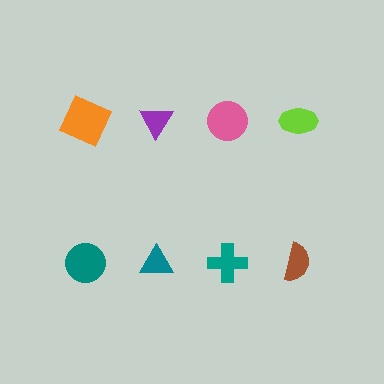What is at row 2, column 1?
A teal circle.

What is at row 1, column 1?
An orange square.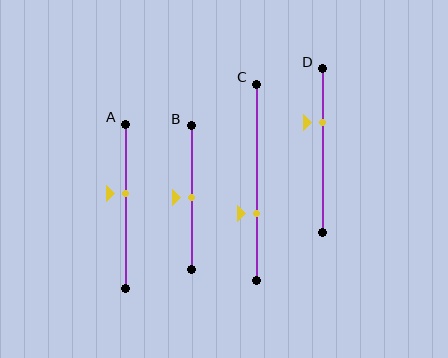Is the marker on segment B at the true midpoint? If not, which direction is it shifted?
Yes, the marker on segment B is at the true midpoint.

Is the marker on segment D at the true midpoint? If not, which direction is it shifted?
No, the marker on segment D is shifted upward by about 17% of the segment length.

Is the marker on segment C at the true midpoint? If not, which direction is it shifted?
No, the marker on segment C is shifted downward by about 16% of the segment length.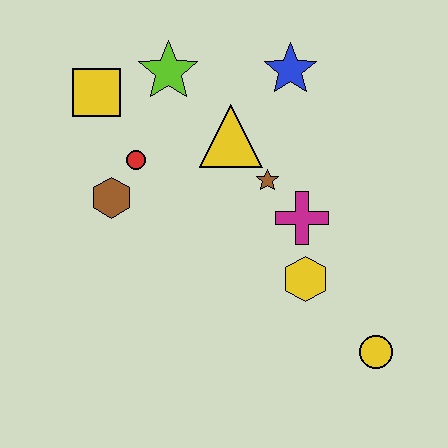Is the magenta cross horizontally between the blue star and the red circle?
No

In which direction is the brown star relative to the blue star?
The brown star is below the blue star.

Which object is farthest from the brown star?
The yellow circle is farthest from the brown star.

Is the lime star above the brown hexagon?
Yes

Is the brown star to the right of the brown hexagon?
Yes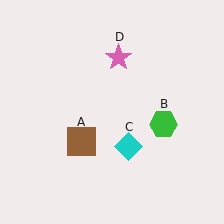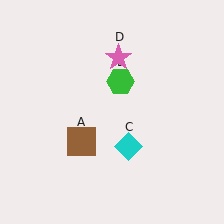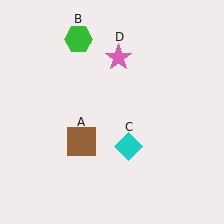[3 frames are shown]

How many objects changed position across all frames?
1 object changed position: green hexagon (object B).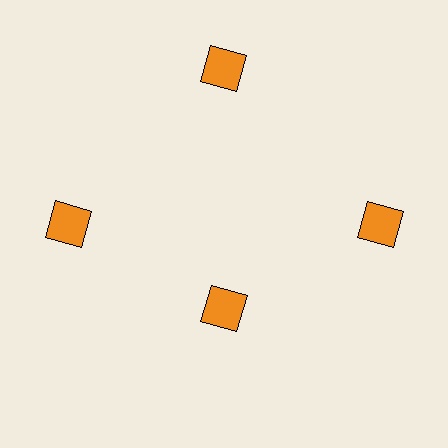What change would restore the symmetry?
The symmetry would be restored by moving it outward, back onto the ring so that all 4 squares sit at equal angles and equal distance from the center.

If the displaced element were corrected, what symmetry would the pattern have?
It would have 4-fold rotational symmetry — the pattern would map onto itself every 90 degrees.